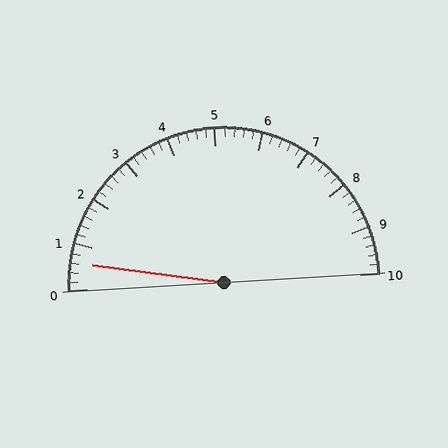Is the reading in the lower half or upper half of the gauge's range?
The reading is in the lower half of the range (0 to 10).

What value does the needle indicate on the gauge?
The needle indicates approximately 0.6.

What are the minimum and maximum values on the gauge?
The gauge ranges from 0 to 10.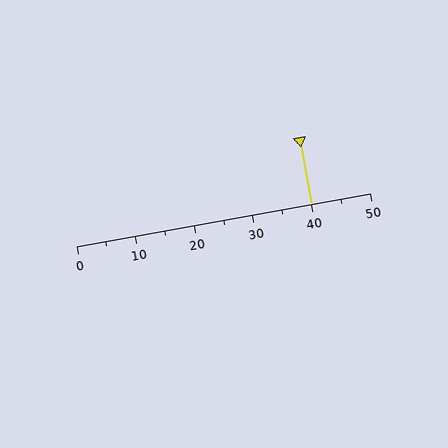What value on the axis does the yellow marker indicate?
The marker indicates approximately 40.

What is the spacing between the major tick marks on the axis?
The major ticks are spaced 10 apart.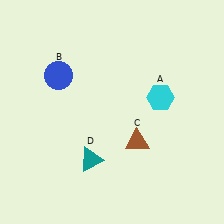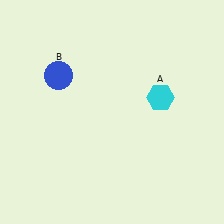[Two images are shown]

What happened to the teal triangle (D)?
The teal triangle (D) was removed in Image 2. It was in the bottom-left area of Image 1.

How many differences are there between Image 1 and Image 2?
There are 2 differences between the two images.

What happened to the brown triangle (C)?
The brown triangle (C) was removed in Image 2. It was in the bottom-right area of Image 1.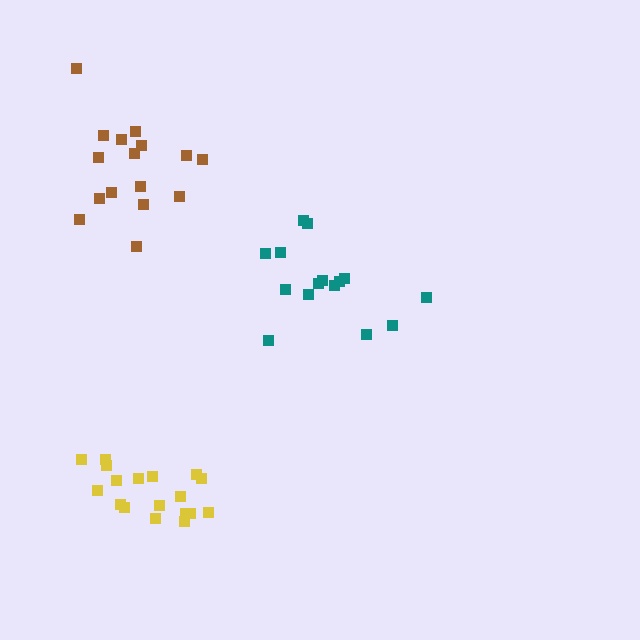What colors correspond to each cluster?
The clusters are colored: teal, brown, yellow.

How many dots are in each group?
Group 1: 15 dots, Group 2: 16 dots, Group 3: 18 dots (49 total).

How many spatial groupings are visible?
There are 3 spatial groupings.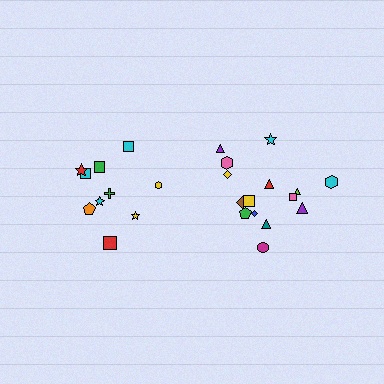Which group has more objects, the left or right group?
The right group.